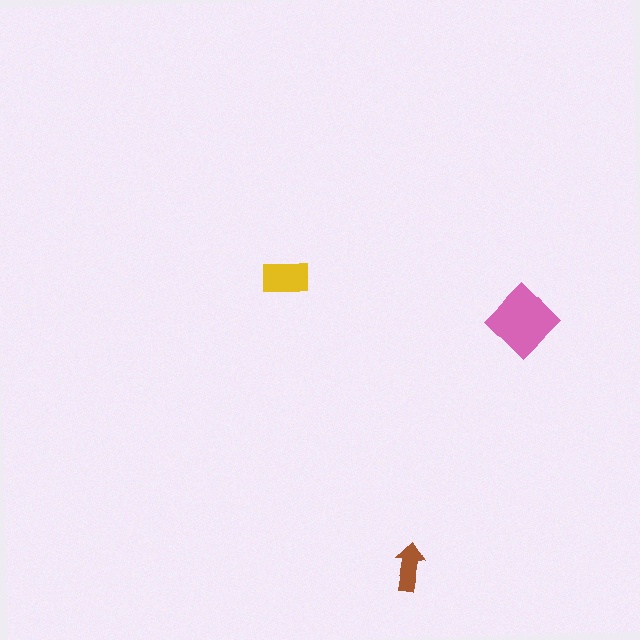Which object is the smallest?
The brown arrow.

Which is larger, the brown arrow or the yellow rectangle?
The yellow rectangle.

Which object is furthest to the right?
The pink diamond is rightmost.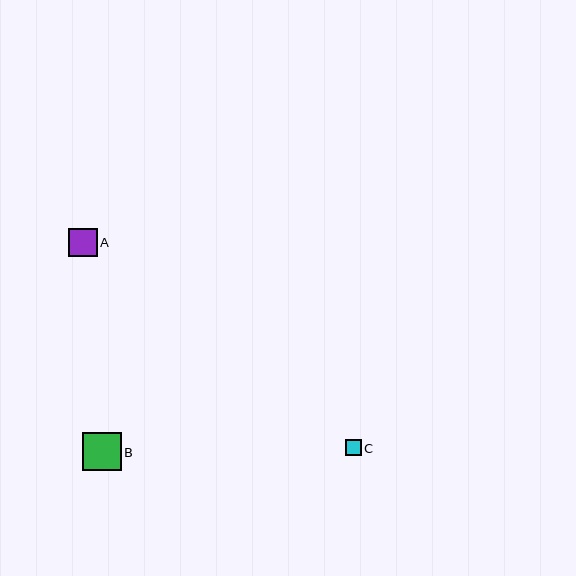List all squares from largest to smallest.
From largest to smallest: B, A, C.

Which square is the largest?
Square B is the largest with a size of approximately 38 pixels.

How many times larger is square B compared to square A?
Square B is approximately 1.3 times the size of square A.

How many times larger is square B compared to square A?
Square B is approximately 1.3 times the size of square A.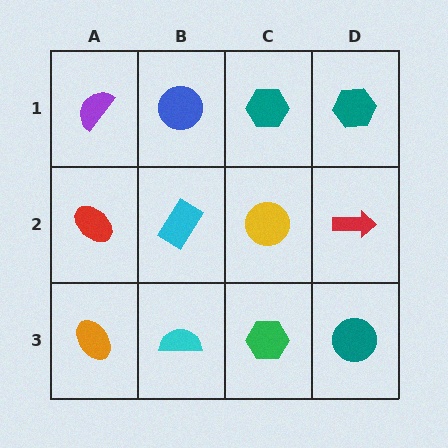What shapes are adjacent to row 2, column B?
A blue circle (row 1, column B), a cyan semicircle (row 3, column B), a red ellipse (row 2, column A), a yellow circle (row 2, column C).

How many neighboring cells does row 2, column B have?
4.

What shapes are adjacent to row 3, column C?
A yellow circle (row 2, column C), a cyan semicircle (row 3, column B), a teal circle (row 3, column D).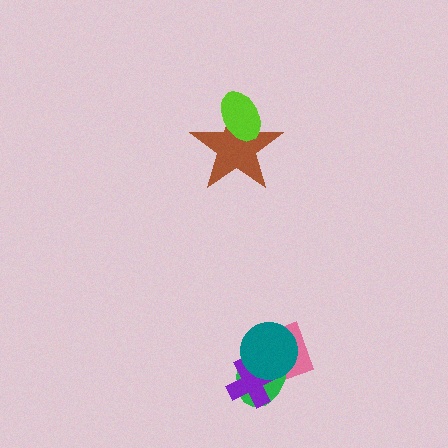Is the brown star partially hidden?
Yes, it is partially covered by another shape.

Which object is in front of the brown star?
The lime ellipse is in front of the brown star.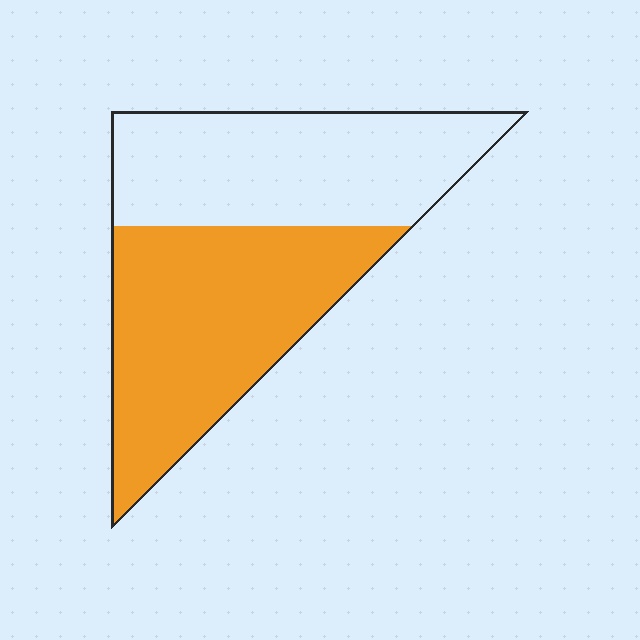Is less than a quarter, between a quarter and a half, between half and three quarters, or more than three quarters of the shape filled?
Between half and three quarters.